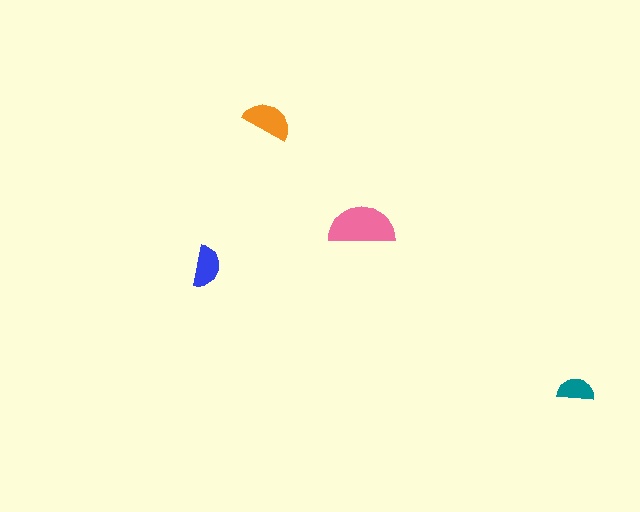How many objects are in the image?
There are 4 objects in the image.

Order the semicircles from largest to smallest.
the pink one, the orange one, the blue one, the teal one.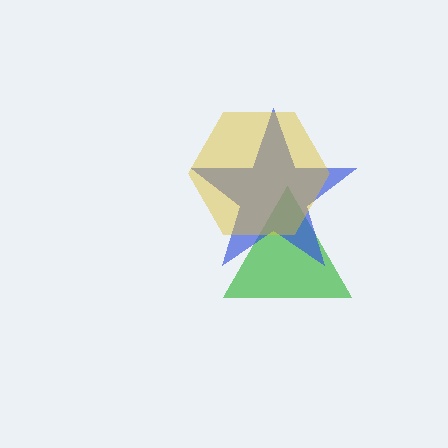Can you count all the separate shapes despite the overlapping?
Yes, there are 3 separate shapes.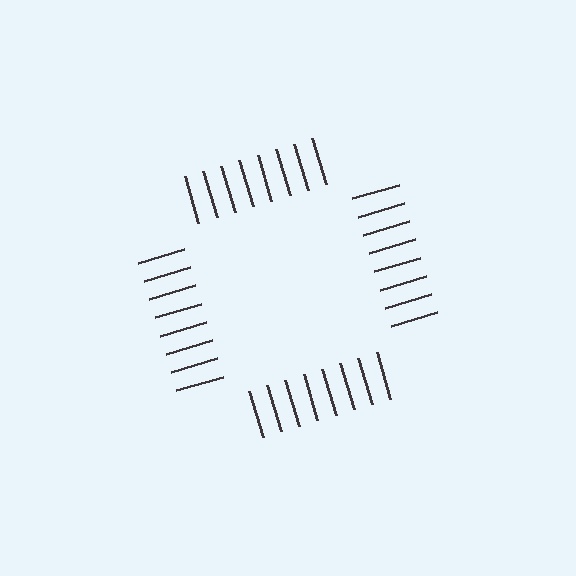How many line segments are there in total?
32 — 8 along each of the 4 edges.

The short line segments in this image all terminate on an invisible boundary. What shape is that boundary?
An illusory square — the line segments terminate on its edges but no continuous stroke is drawn.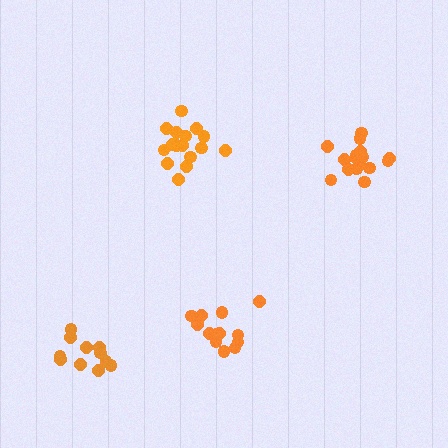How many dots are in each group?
Group 1: 16 dots, Group 2: 16 dots, Group 3: 13 dots, Group 4: 11 dots (56 total).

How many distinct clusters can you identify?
There are 4 distinct clusters.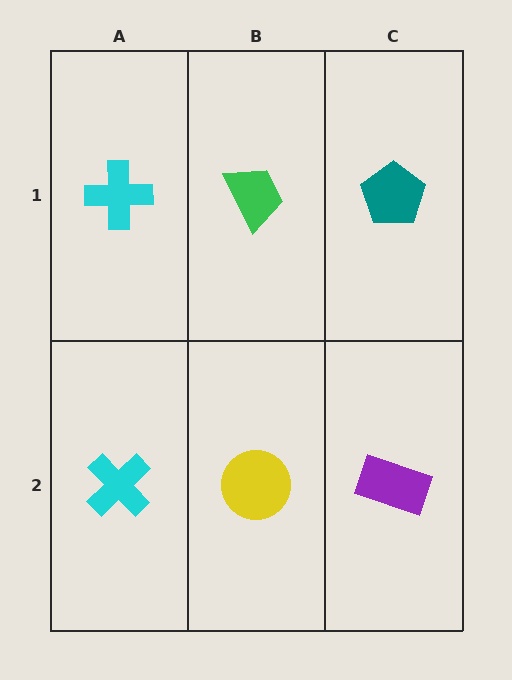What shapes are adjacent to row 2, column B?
A green trapezoid (row 1, column B), a cyan cross (row 2, column A), a purple rectangle (row 2, column C).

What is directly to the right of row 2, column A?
A yellow circle.